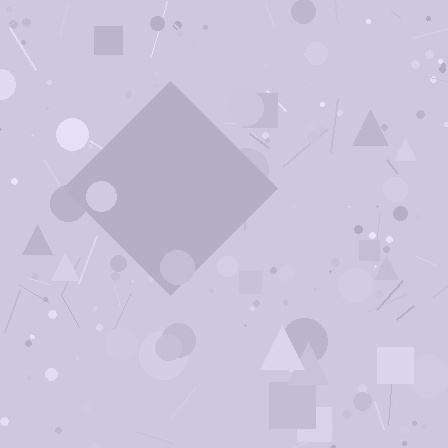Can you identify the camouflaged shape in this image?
The camouflaged shape is a diamond.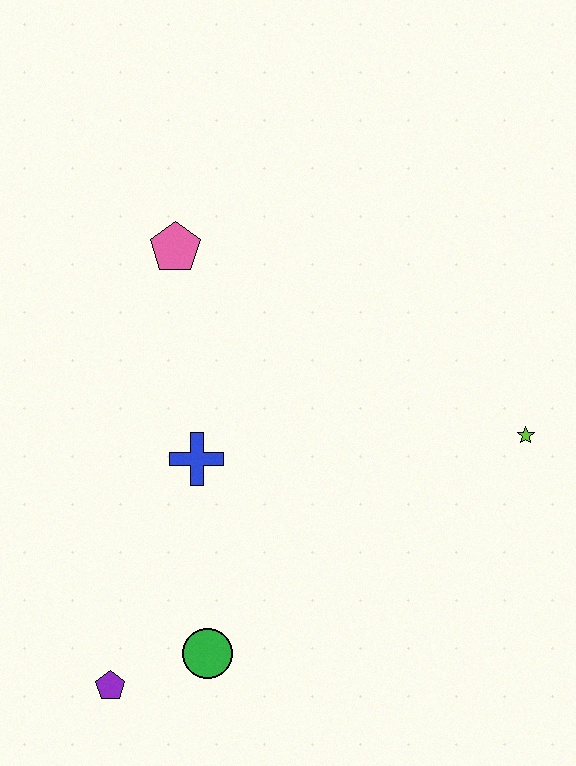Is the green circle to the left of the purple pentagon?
No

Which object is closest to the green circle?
The purple pentagon is closest to the green circle.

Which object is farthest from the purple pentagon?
The lime star is farthest from the purple pentagon.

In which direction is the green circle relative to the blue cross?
The green circle is below the blue cross.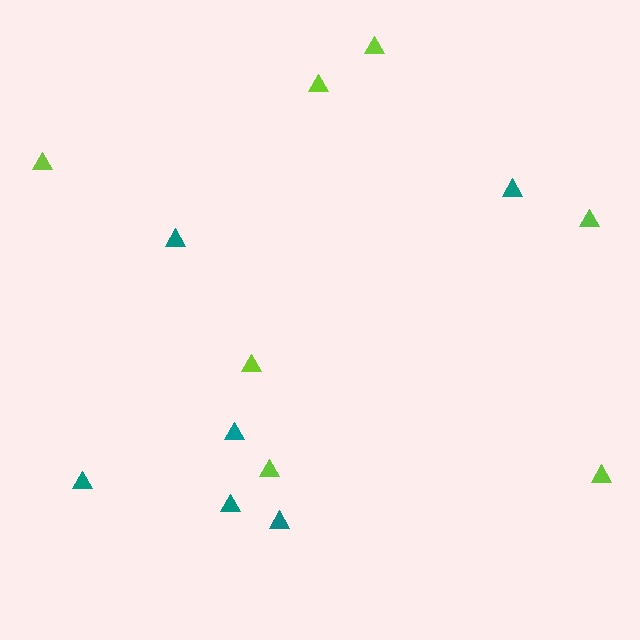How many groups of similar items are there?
There are 2 groups: one group of teal triangles (6) and one group of lime triangles (7).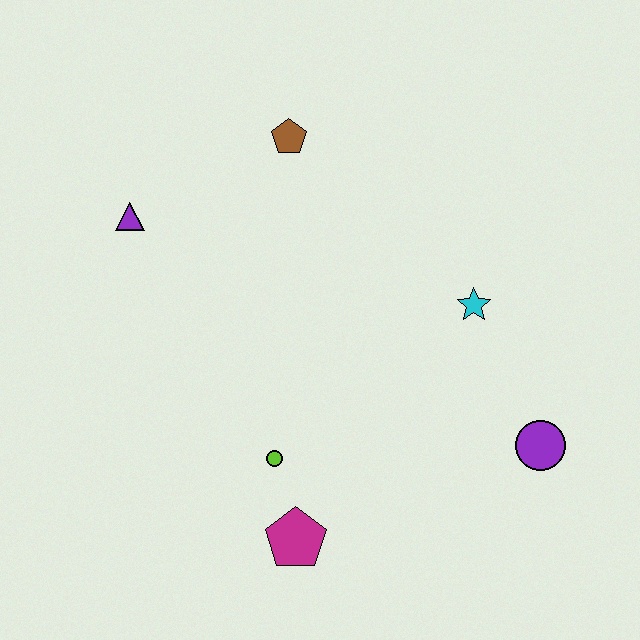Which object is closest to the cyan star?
The purple circle is closest to the cyan star.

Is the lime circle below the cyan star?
Yes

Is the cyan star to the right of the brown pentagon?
Yes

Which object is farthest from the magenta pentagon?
The brown pentagon is farthest from the magenta pentagon.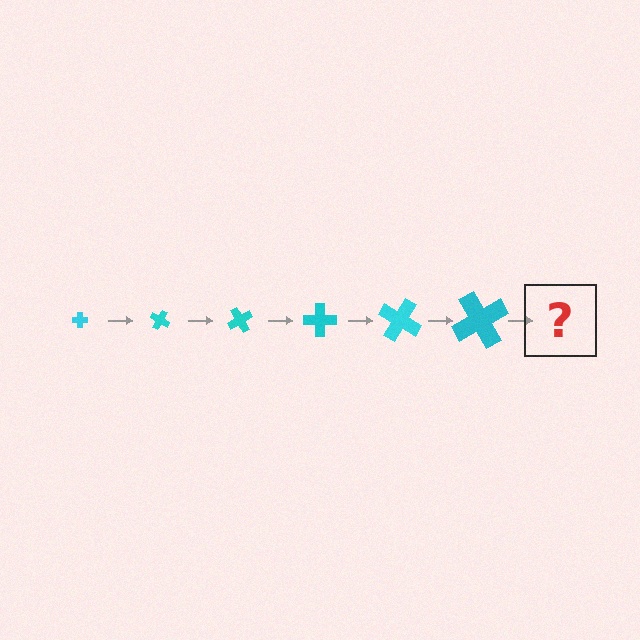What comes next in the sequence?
The next element should be a cross, larger than the previous one and rotated 180 degrees from the start.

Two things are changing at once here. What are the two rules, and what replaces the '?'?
The two rules are that the cross grows larger each step and it rotates 30 degrees each step. The '?' should be a cross, larger than the previous one and rotated 180 degrees from the start.